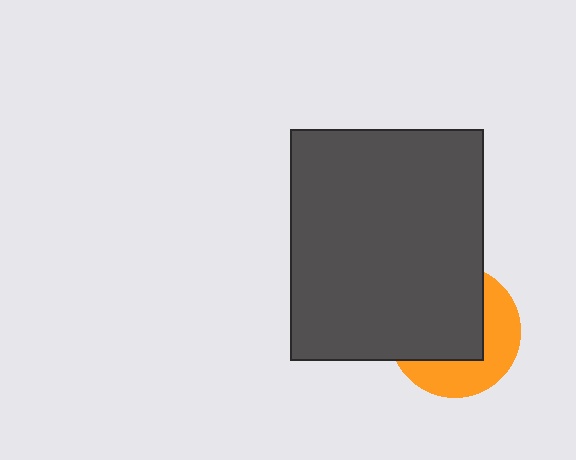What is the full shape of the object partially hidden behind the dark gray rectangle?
The partially hidden object is an orange circle.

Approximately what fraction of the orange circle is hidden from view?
Roughly 58% of the orange circle is hidden behind the dark gray rectangle.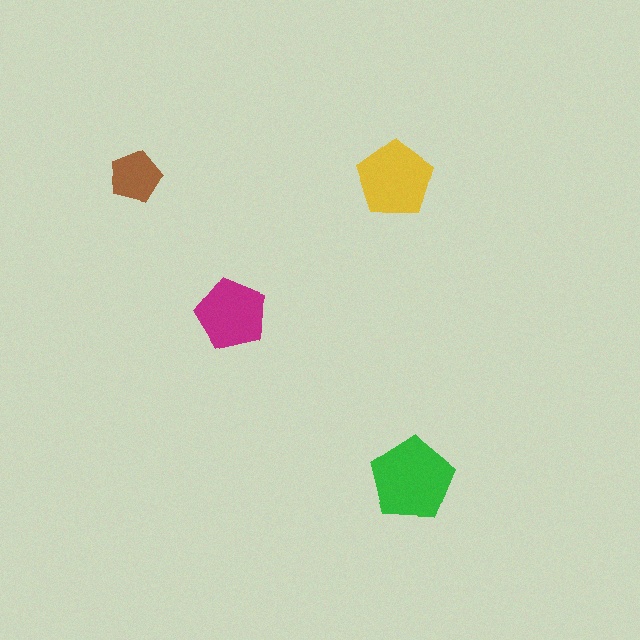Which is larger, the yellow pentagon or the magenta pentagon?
The yellow one.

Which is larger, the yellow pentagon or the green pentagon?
The green one.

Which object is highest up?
The yellow pentagon is topmost.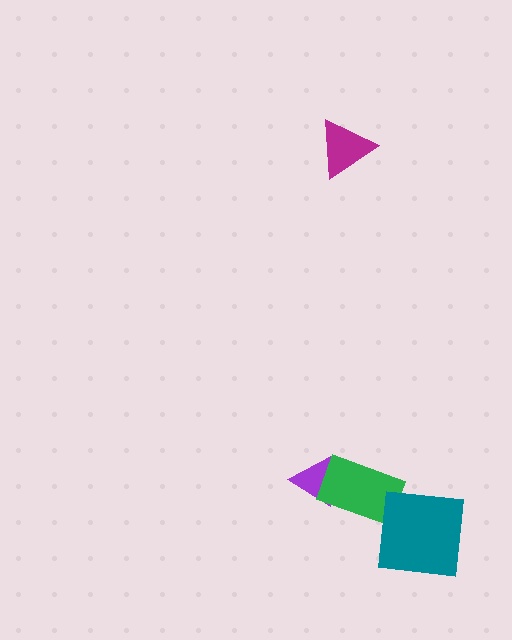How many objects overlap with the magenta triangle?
0 objects overlap with the magenta triangle.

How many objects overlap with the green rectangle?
1 object overlaps with the green rectangle.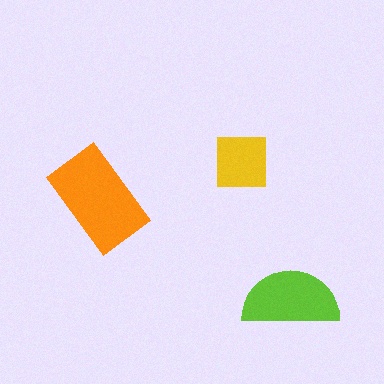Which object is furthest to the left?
The orange rectangle is leftmost.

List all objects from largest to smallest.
The orange rectangle, the lime semicircle, the yellow square.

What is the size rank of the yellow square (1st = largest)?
3rd.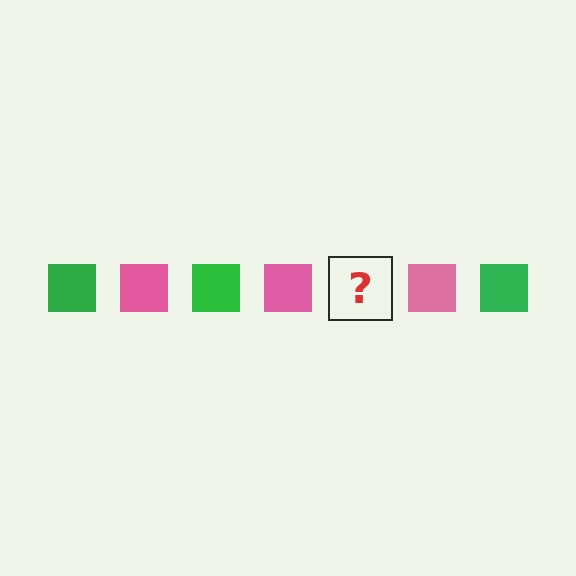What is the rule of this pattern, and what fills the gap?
The rule is that the pattern cycles through green, pink squares. The gap should be filled with a green square.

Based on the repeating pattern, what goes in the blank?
The blank should be a green square.